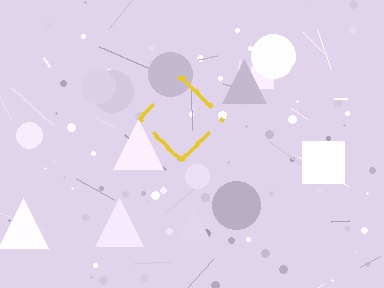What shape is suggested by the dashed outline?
The dashed outline suggests a diamond.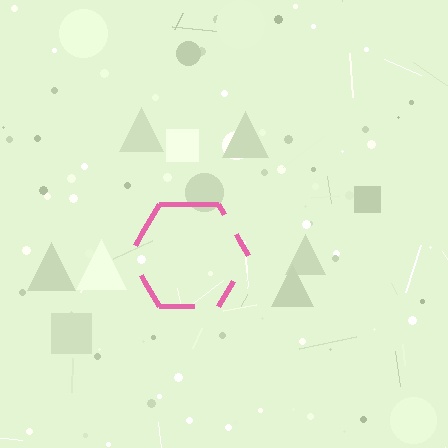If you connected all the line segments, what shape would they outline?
They would outline a hexagon.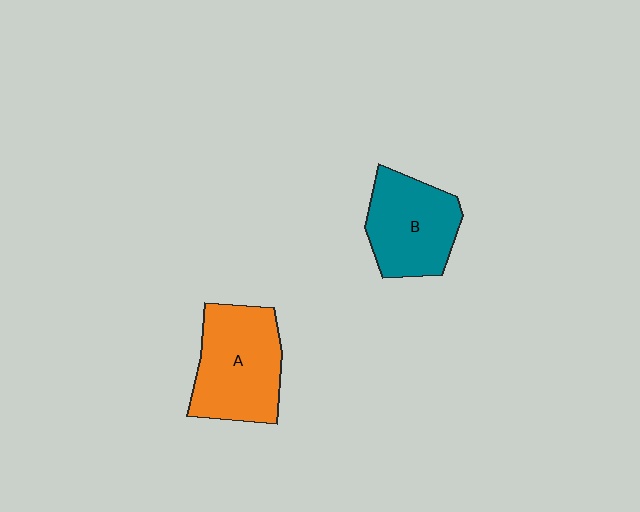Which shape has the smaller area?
Shape B (teal).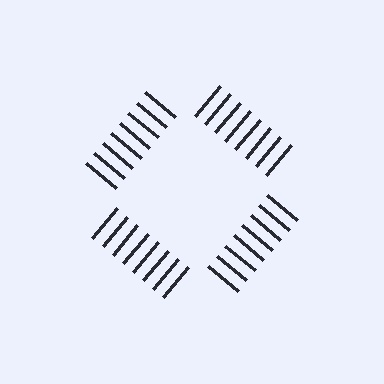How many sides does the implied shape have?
4 sides — the line-ends trace a square.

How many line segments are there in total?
32 — 8 along each of the 4 edges.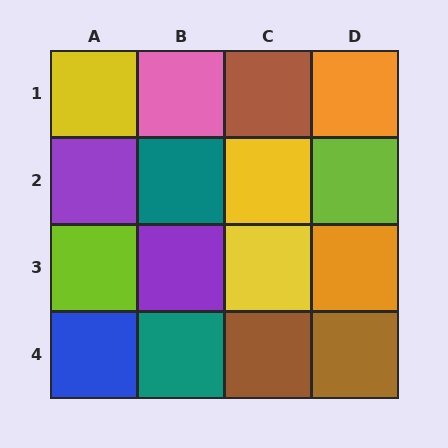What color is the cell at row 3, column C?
Yellow.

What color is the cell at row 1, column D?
Orange.